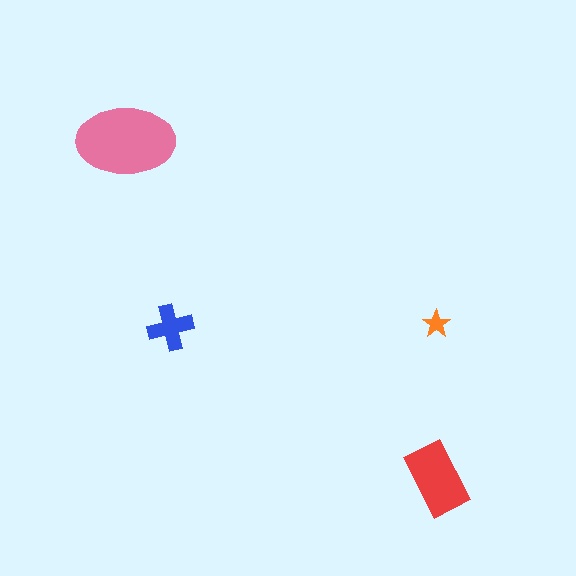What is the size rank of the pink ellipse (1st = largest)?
1st.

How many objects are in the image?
There are 4 objects in the image.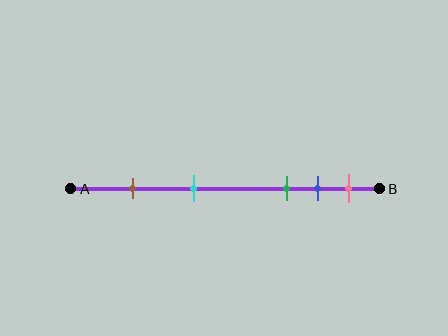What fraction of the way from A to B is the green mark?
The green mark is approximately 70% (0.7) of the way from A to B.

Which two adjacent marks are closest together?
The blue and pink marks are the closest adjacent pair.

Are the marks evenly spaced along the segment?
No, the marks are not evenly spaced.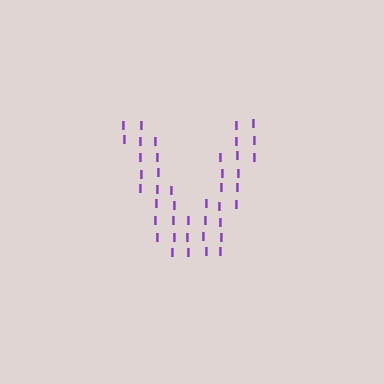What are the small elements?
The small elements are letter I's.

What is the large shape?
The large shape is the letter V.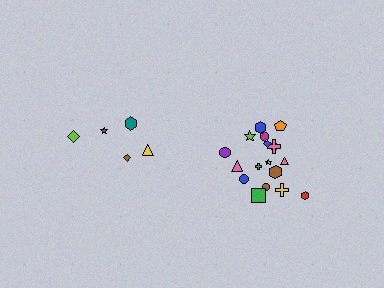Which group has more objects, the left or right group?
The right group.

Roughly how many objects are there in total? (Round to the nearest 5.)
Roughly 25 objects in total.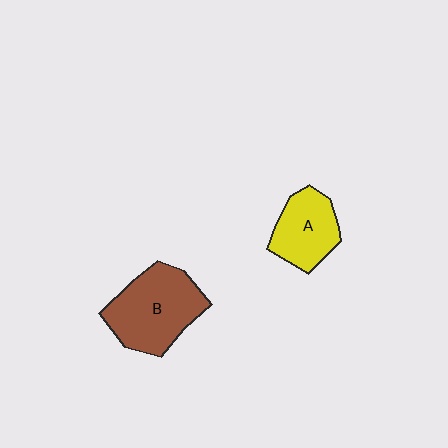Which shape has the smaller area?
Shape A (yellow).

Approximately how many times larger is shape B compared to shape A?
Approximately 1.5 times.